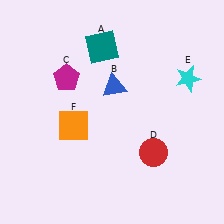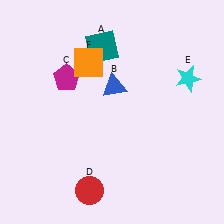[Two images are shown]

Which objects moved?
The objects that moved are: the red circle (D), the orange square (F).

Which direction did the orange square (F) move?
The orange square (F) moved up.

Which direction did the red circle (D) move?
The red circle (D) moved left.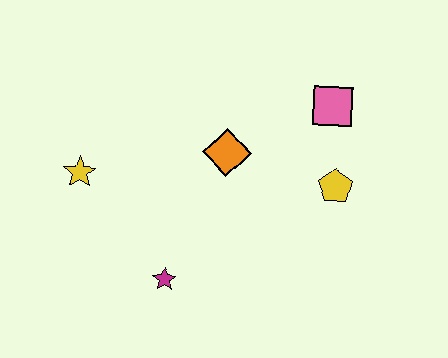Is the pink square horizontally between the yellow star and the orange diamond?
No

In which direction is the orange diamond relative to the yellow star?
The orange diamond is to the right of the yellow star.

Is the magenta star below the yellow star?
Yes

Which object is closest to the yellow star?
The magenta star is closest to the yellow star.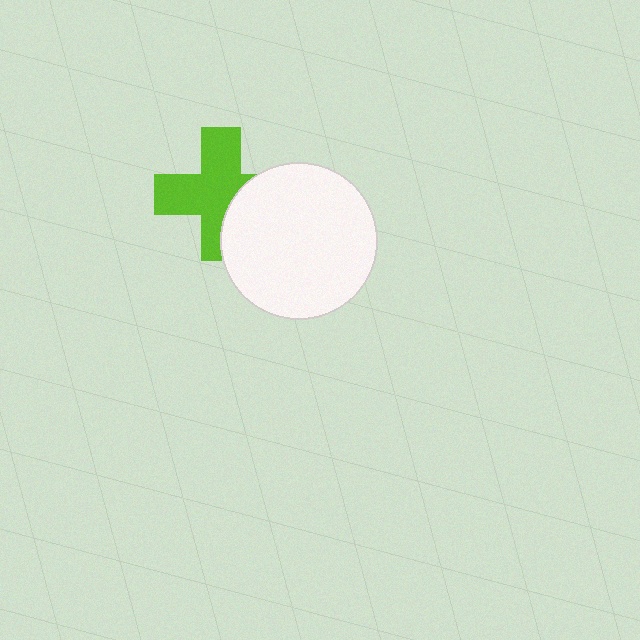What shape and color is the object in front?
The object in front is a white circle.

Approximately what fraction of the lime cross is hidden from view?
Roughly 33% of the lime cross is hidden behind the white circle.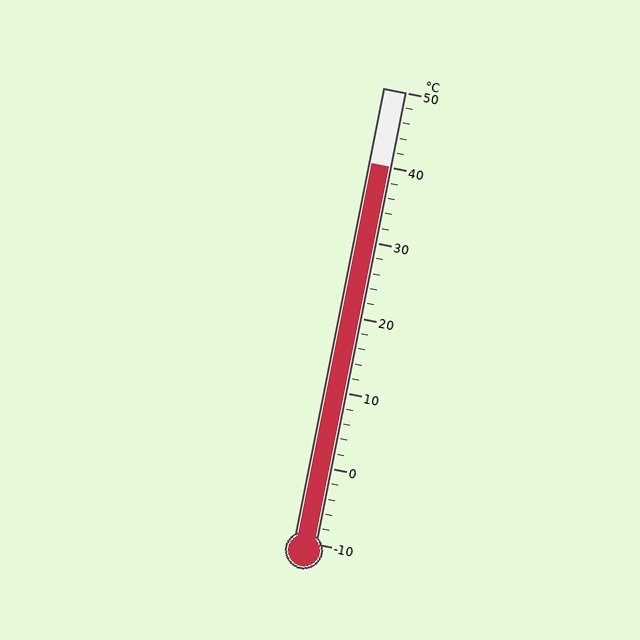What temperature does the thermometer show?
The thermometer shows approximately 40°C.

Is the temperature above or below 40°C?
The temperature is at 40°C.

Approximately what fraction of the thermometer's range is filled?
The thermometer is filled to approximately 85% of its range.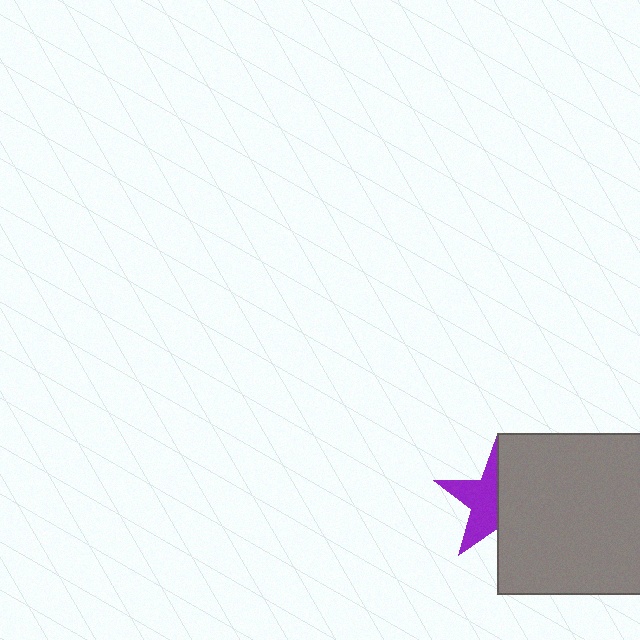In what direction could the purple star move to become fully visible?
The purple star could move left. That would shift it out from behind the gray rectangle entirely.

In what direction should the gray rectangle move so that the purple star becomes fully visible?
The gray rectangle should move right. That is the shortest direction to clear the overlap and leave the purple star fully visible.